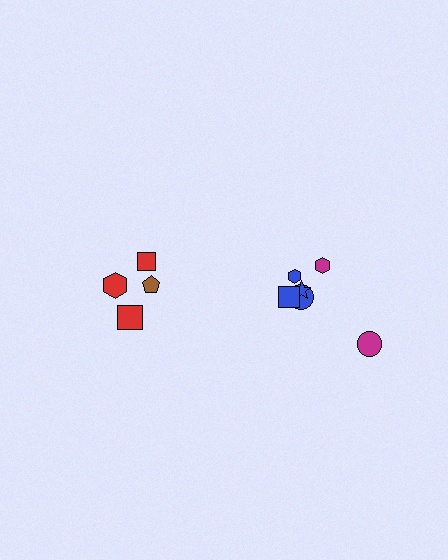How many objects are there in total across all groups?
There are 10 objects.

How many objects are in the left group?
There are 4 objects.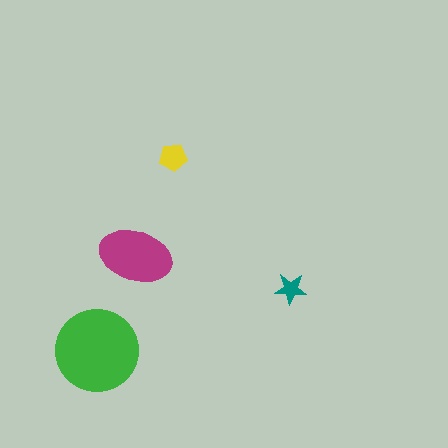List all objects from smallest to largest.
The teal star, the yellow pentagon, the magenta ellipse, the green circle.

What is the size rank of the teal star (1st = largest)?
4th.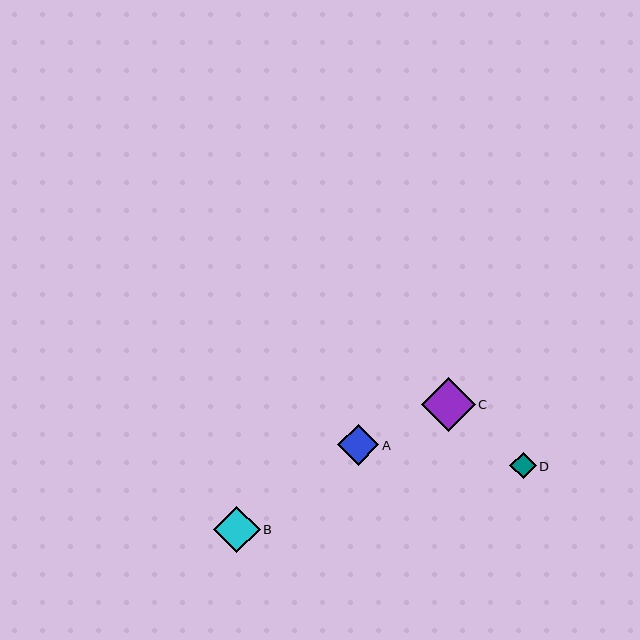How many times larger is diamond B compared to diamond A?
Diamond B is approximately 1.1 times the size of diamond A.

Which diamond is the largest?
Diamond C is the largest with a size of approximately 54 pixels.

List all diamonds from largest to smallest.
From largest to smallest: C, B, A, D.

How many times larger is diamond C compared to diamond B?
Diamond C is approximately 1.2 times the size of diamond B.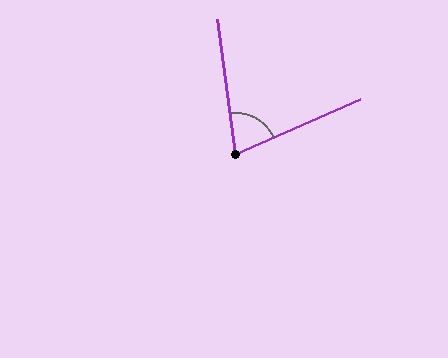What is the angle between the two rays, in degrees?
Approximately 74 degrees.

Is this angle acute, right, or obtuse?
It is acute.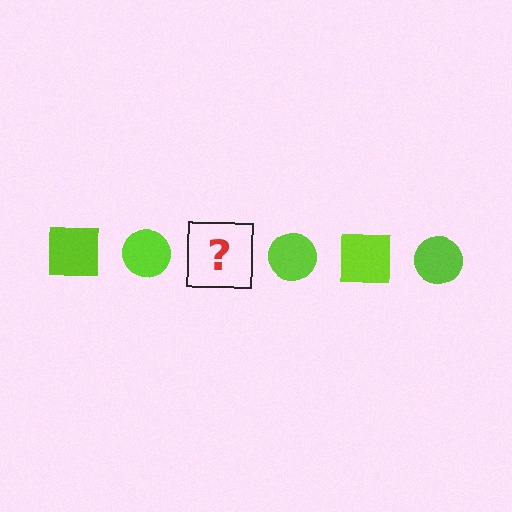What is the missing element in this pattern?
The missing element is a lime square.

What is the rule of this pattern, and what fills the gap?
The rule is that the pattern cycles through square, circle shapes in lime. The gap should be filled with a lime square.